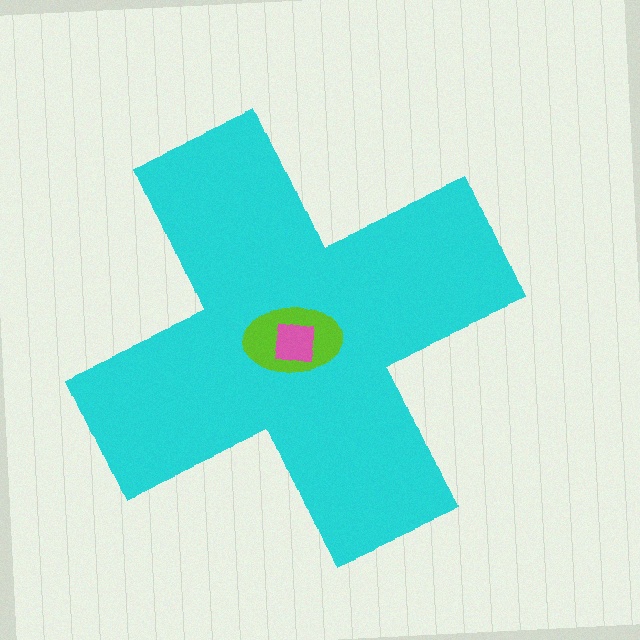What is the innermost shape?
The pink square.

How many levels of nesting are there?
3.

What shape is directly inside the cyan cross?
The lime ellipse.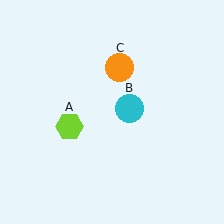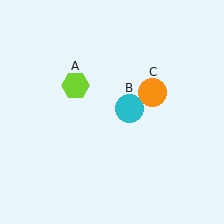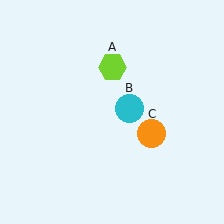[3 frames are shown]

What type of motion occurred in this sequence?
The lime hexagon (object A), orange circle (object C) rotated clockwise around the center of the scene.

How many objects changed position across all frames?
2 objects changed position: lime hexagon (object A), orange circle (object C).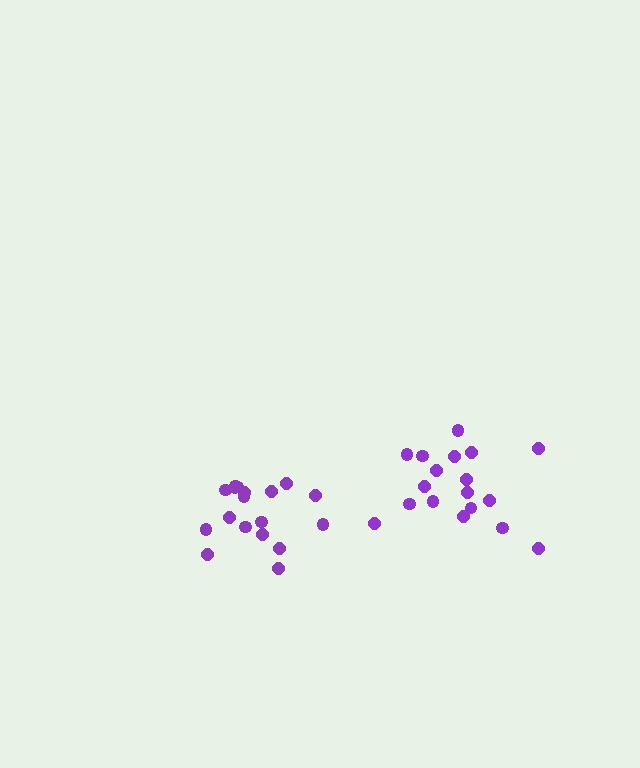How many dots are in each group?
Group 1: 18 dots, Group 2: 18 dots (36 total).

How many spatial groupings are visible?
There are 2 spatial groupings.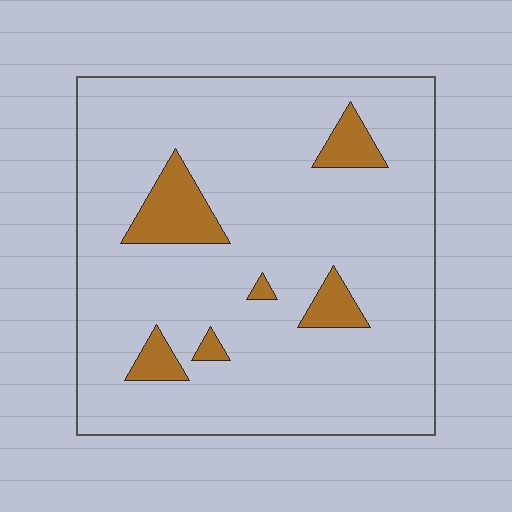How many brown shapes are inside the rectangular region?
6.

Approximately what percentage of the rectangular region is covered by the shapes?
Approximately 10%.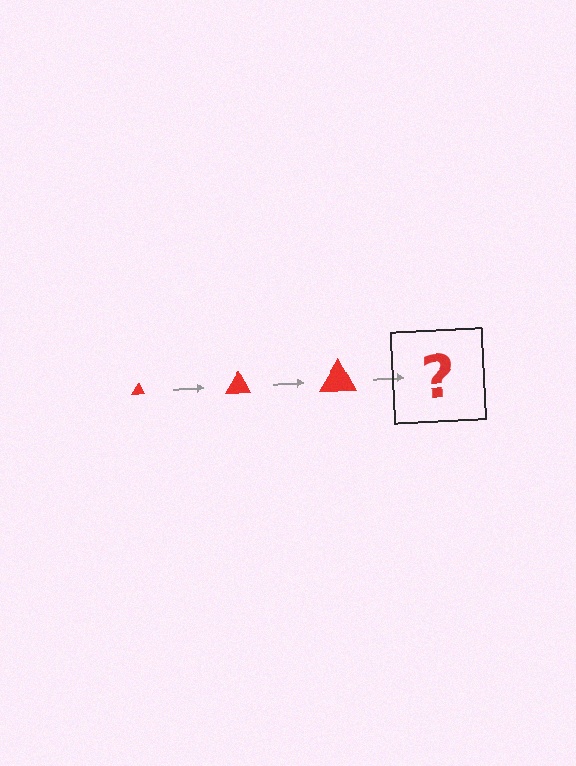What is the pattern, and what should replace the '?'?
The pattern is that the triangle gets progressively larger each step. The '?' should be a red triangle, larger than the previous one.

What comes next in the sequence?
The next element should be a red triangle, larger than the previous one.